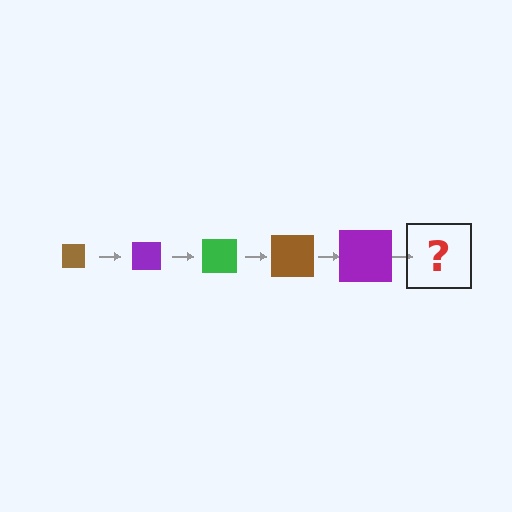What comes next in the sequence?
The next element should be a green square, larger than the previous one.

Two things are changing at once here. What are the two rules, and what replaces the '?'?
The two rules are that the square grows larger each step and the color cycles through brown, purple, and green. The '?' should be a green square, larger than the previous one.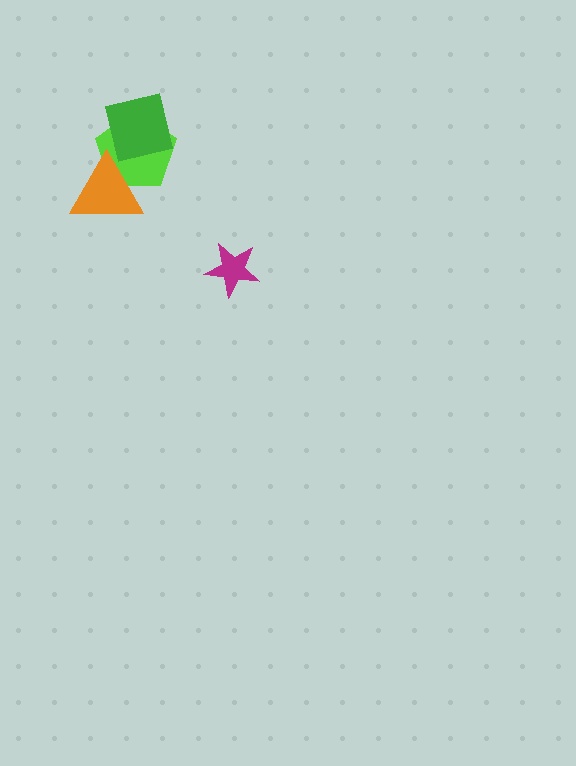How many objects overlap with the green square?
1 object overlaps with the green square.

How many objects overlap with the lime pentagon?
2 objects overlap with the lime pentagon.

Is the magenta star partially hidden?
No, no other shape covers it.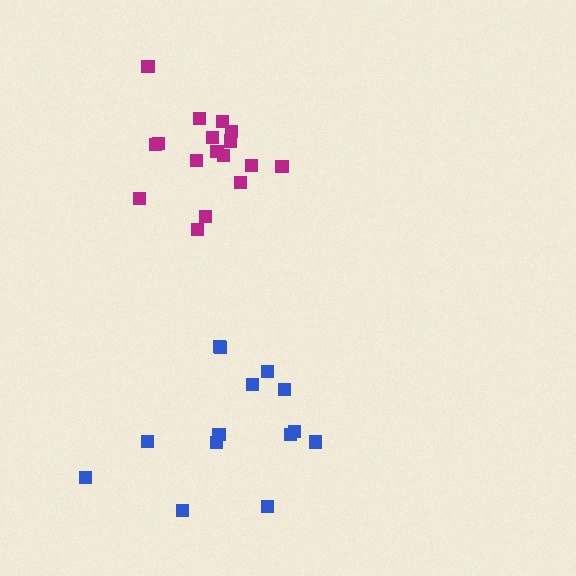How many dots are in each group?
Group 1: 14 dots, Group 2: 17 dots (31 total).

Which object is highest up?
The magenta cluster is topmost.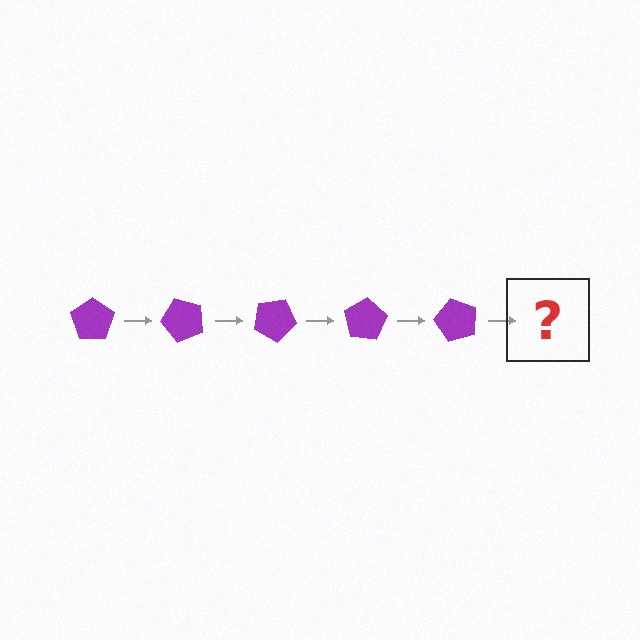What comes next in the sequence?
The next element should be a purple pentagon rotated 250 degrees.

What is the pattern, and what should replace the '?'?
The pattern is that the pentagon rotates 50 degrees each step. The '?' should be a purple pentagon rotated 250 degrees.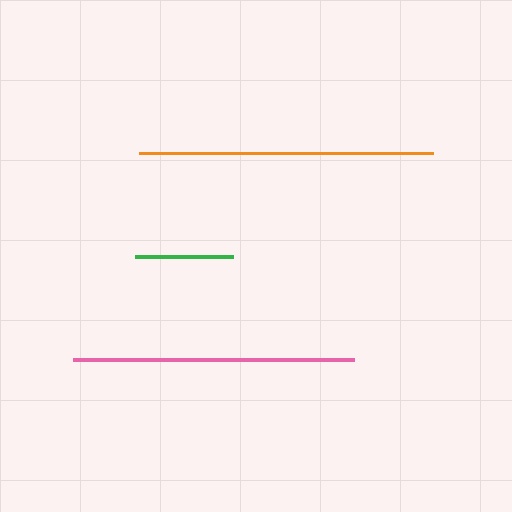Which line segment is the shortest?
The green line is the shortest at approximately 98 pixels.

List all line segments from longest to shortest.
From longest to shortest: orange, pink, green.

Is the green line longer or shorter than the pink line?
The pink line is longer than the green line.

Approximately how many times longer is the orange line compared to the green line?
The orange line is approximately 3.0 times the length of the green line.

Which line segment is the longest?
The orange line is the longest at approximately 294 pixels.